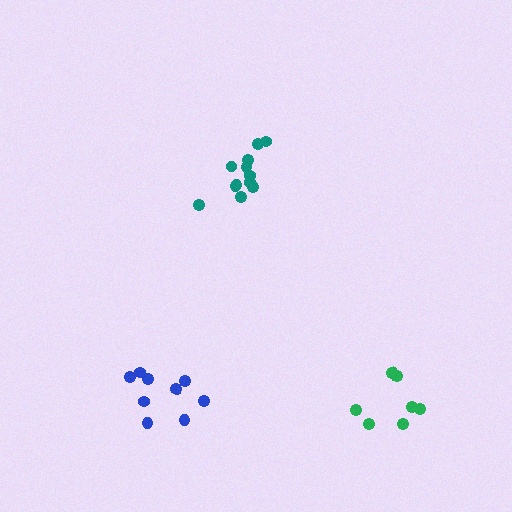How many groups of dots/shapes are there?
There are 3 groups.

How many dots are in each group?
Group 1: 12 dots, Group 2: 7 dots, Group 3: 9 dots (28 total).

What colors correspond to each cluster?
The clusters are colored: teal, green, blue.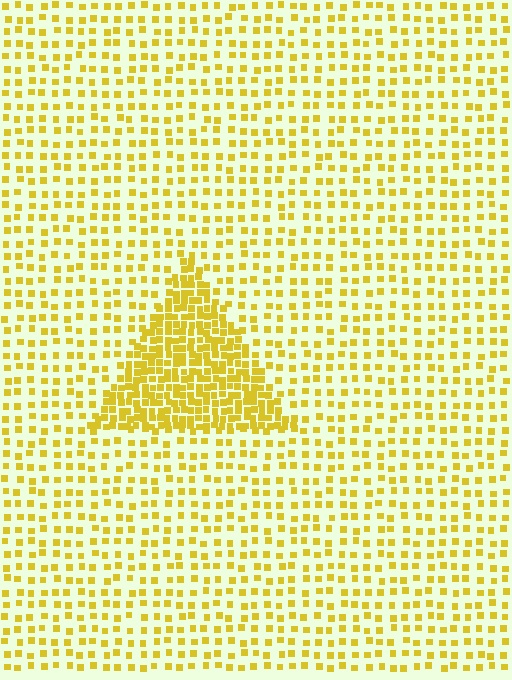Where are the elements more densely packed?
The elements are more densely packed inside the triangle boundary.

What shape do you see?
I see a triangle.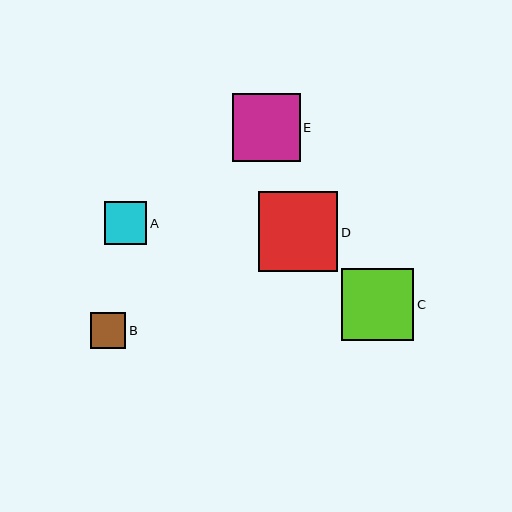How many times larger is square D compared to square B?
Square D is approximately 2.2 times the size of square B.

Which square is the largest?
Square D is the largest with a size of approximately 80 pixels.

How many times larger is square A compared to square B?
Square A is approximately 1.2 times the size of square B.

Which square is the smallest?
Square B is the smallest with a size of approximately 36 pixels.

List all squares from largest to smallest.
From largest to smallest: D, C, E, A, B.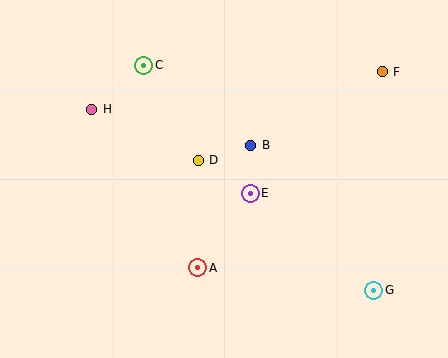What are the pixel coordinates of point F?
Point F is at (382, 72).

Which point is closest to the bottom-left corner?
Point A is closest to the bottom-left corner.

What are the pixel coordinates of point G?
Point G is at (374, 290).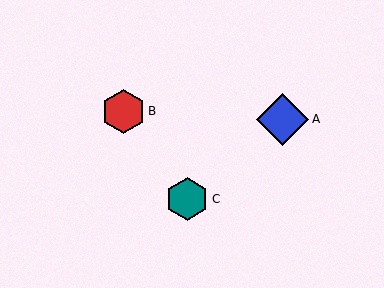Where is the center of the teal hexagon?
The center of the teal hexagon is at (187, 199).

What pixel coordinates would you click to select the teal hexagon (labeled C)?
Click at (187, 199) to select the teal hexagon C.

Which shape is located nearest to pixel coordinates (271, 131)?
The blue diamond (labeled A) at (283, 119) is nearest to that location.